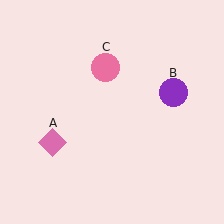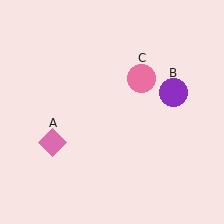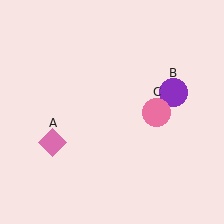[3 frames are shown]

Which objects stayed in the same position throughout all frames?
Pink diamond (object A) and purple circle (object B) remained stationary.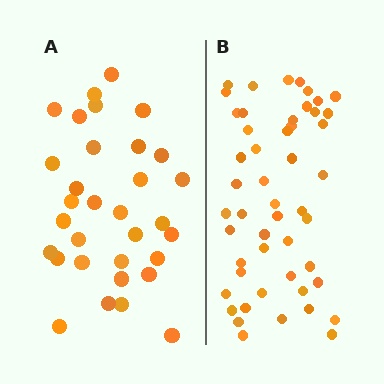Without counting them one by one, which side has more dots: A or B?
Region B (the right region) has more dots.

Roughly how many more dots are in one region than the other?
Region B has approximately 20 more dots than region A.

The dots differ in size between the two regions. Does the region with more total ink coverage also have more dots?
No. Region A has more total ink coverage because its dots are larger, but region B actually contains more individual dots. Total area can be misleading — the number of items is what matters here.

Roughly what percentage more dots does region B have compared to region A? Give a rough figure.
About 55% more.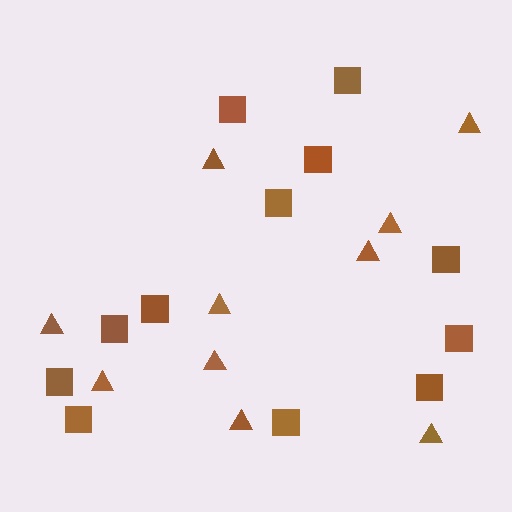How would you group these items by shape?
There are 2 groups: one group of squares (12) and one group of triangles (10).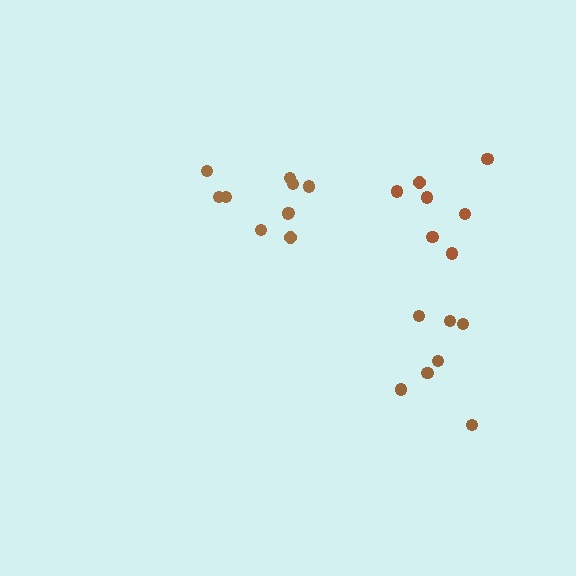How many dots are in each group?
Group 1: 10 dots, Group 2: 7 dots, Group 3: 7 dots (24 total).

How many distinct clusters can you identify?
There are 3 distinct clusters.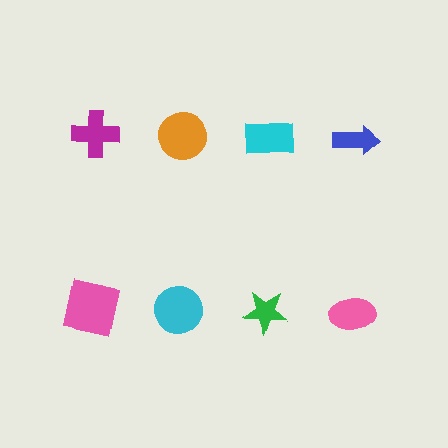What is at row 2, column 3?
A green star.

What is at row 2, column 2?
A cyan circle.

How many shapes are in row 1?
4 shapes.